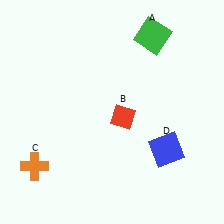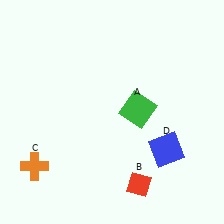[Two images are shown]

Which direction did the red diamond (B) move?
The red diamond (B) moved down.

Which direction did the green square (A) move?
The green square (A) moved down.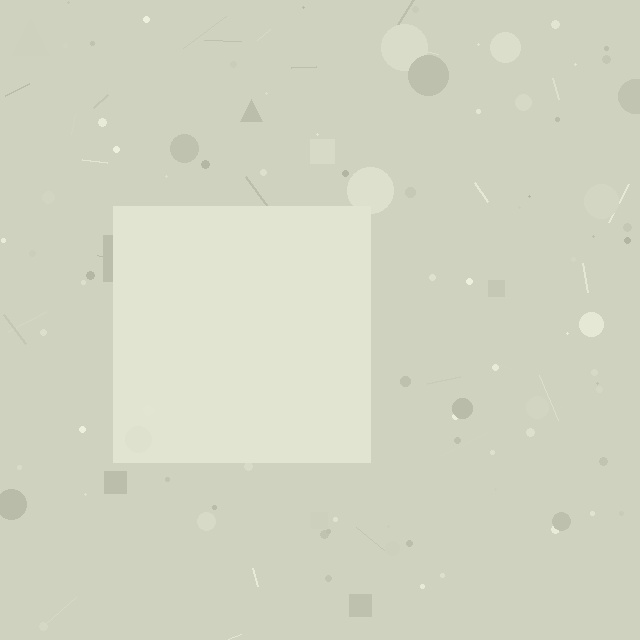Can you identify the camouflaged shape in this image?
The camouflaged shape is a square.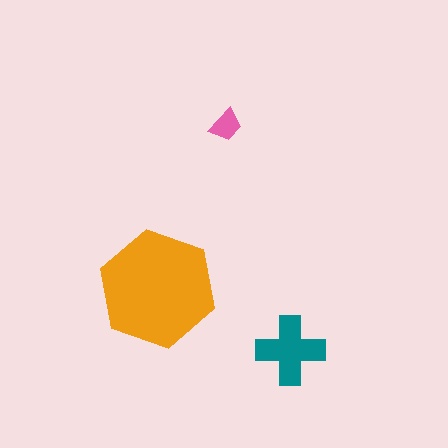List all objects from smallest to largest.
The pink trapezoid, the teal cross, the orange hexagon.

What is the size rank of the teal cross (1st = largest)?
2nd.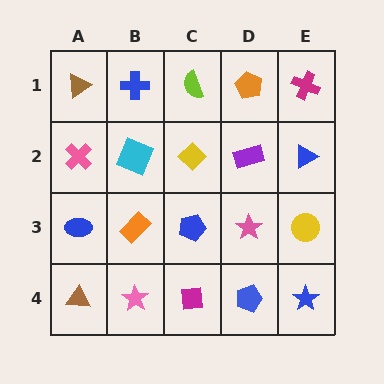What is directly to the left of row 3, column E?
A pink star.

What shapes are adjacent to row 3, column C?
A yellow diamond (row 2, column C), a magenta square (row 4, column C), an orange rectangle (row 3, column B), a pink star (row 3, column D).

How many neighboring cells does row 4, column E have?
2.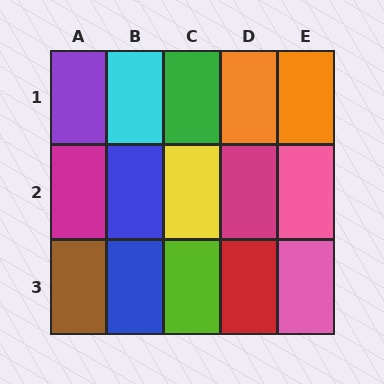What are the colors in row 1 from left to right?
Purple, cyan, green, orange, orange.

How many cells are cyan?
1 cell is cyan.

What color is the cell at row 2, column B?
Blue.